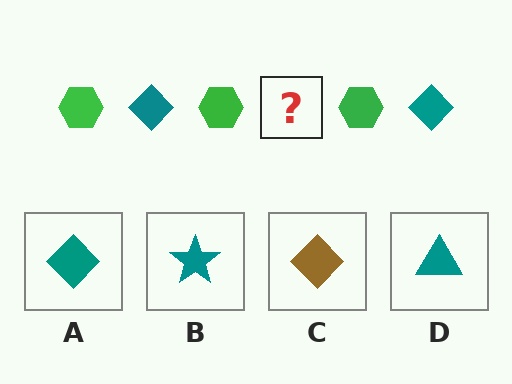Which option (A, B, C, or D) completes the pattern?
A.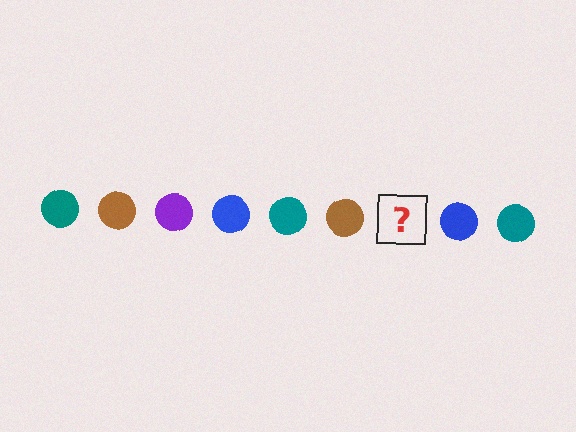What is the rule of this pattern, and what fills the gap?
The rule is that the pattern cycles through teal, brown, purple, blue circles. The gap should be filled with a purple circle.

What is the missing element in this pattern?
The missing element is a purple circle.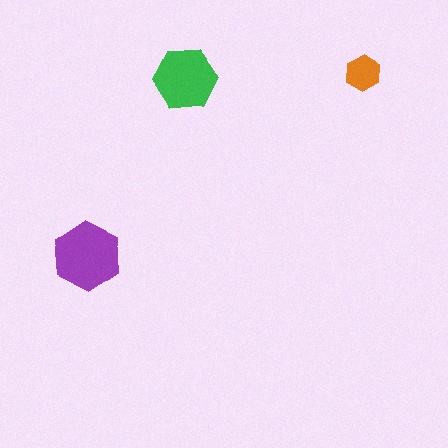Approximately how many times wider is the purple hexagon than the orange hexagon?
About 2 times wider.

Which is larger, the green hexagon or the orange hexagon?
The green one.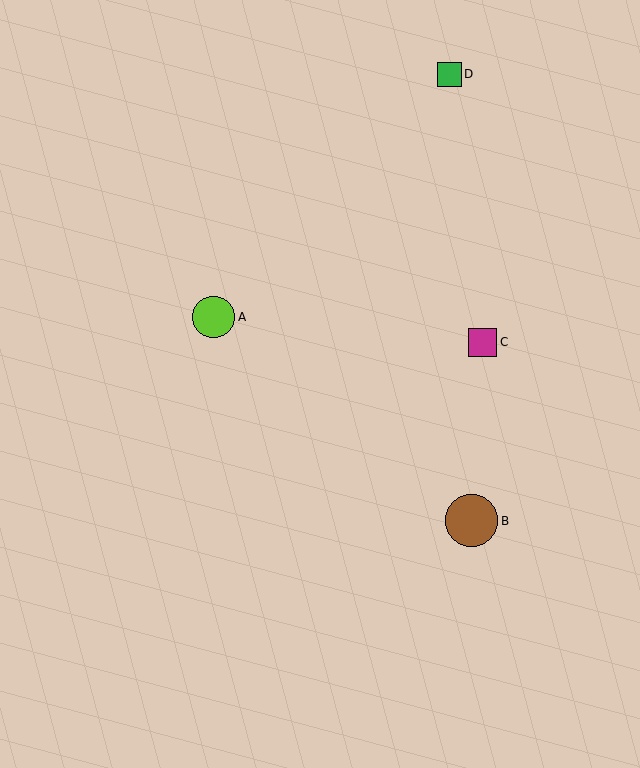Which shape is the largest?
The brown circle (labeled B) is the largest.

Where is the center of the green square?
The center of the green square is at (449, 74).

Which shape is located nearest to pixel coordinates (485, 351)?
The magenta square (labeled C) at (483, 342) is nearest to that location.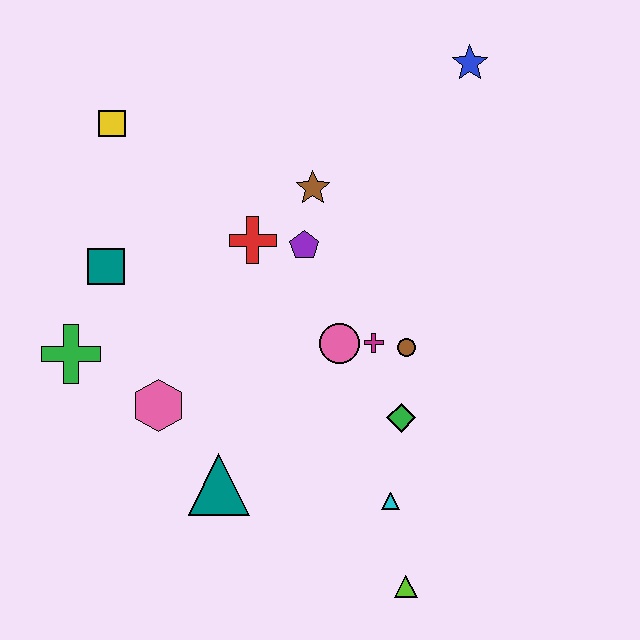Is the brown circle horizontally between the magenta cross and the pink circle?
No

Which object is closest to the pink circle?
The magenta cross is closest to the pink circle.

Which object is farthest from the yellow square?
The lime triangle is farthest from the yellow square.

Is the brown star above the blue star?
No